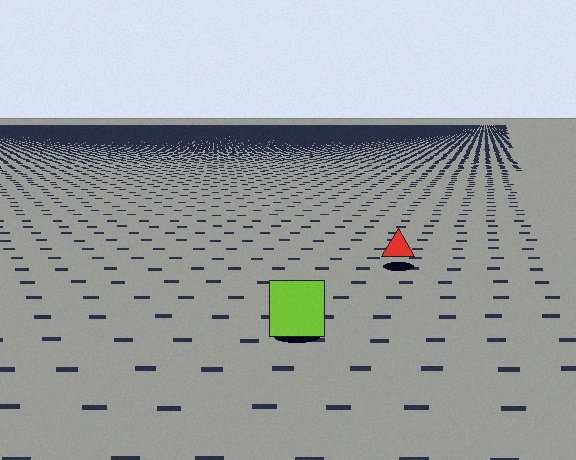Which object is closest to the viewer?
The lime square is closest. The texture marks near it are larger and more spread out.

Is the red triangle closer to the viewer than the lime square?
No. The lime square is closer — you can tell from the texture gradient: the ground texture is coarser near it.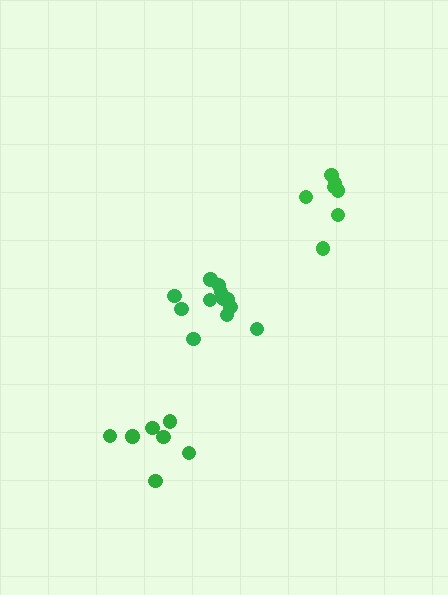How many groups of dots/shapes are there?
There are 3 groups.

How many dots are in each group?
Group 1: 7 dots, Group 2: 7 dots, Group 3: 12 dots (26 total).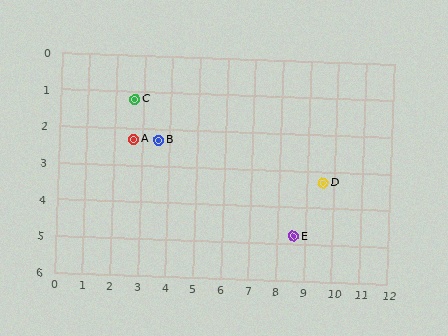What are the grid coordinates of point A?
Point A is at approximately (2.7, 2.3).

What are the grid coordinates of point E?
Point E is at approximately (8.6, 4.8).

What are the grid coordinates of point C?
Point C is at approximately (2.7, 1.2).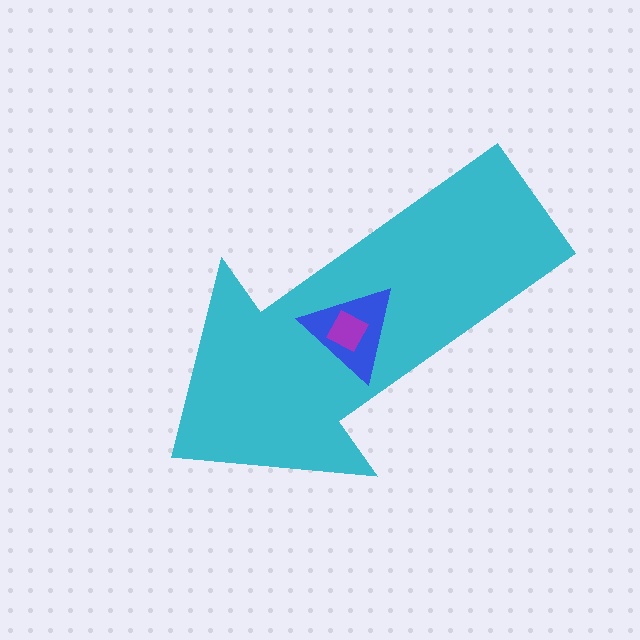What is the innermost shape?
The purple square.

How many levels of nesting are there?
3.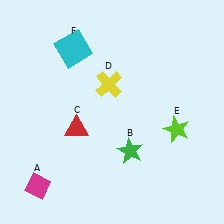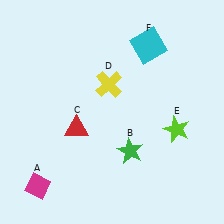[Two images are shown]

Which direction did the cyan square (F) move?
The cyan square (F) moved right.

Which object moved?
The cyan square (F) moved right.